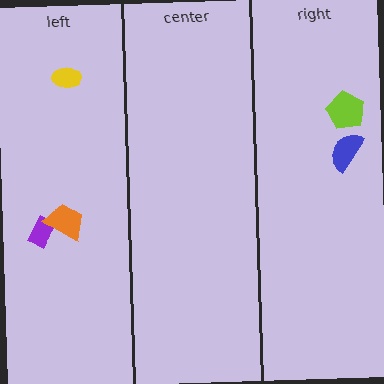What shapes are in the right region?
The blue semicircle, the lime pentagon.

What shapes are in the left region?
The purple rectangle, the yellow ellipse, the orange trapezoid.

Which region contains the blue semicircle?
The right region.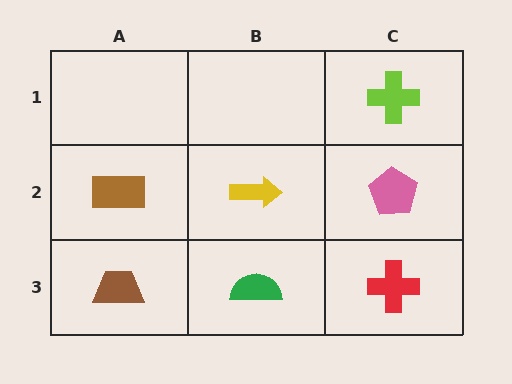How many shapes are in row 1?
1 shape.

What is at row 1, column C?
A lime cross.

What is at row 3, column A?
A brown trapezoid.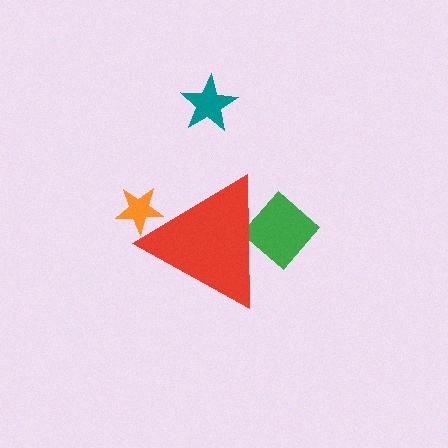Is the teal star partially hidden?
No, the teal star is fully visible.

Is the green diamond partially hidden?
Yes, the green diamond is partially hidden behind the red triangle.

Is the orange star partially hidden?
Yes, the orange star is partially hidden behind the red triangle.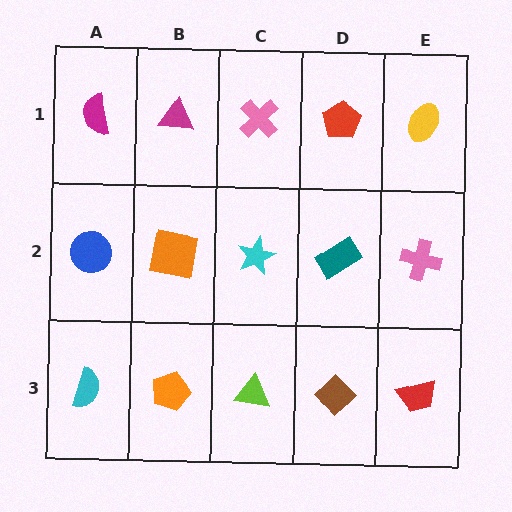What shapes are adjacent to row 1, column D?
A teal rectangle (row 2, column D), a pink cross (row 1, column C), a yellow ellipse (row 1, column E).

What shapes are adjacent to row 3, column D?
A teal rectangle (row 2, column D), a lime triangle (row 3, column C), a red trapezoid (row 3, column E).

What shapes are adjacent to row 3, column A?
A blue circle (row 2, column A), an orange pentagon (row 3, column B).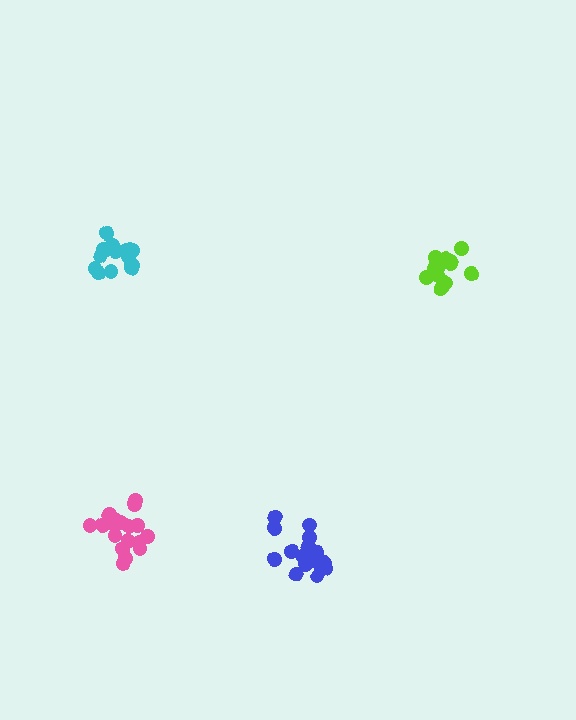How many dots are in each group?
Group 1: 18 dots, Group 2: 17 dots, Group 3: 12 dots, Group 4: 17 dots (64 total).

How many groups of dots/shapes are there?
There are 4 groups.